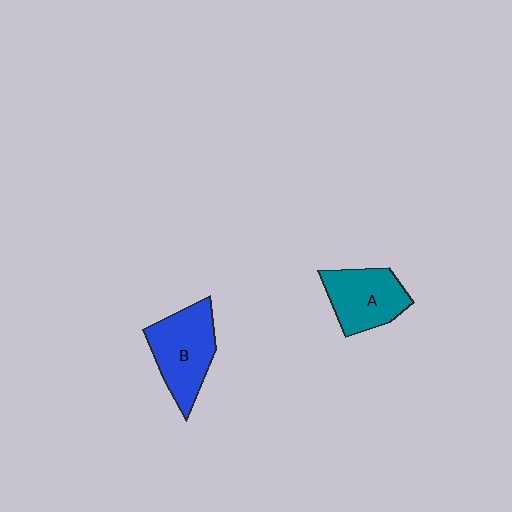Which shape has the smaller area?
Shape A (teal).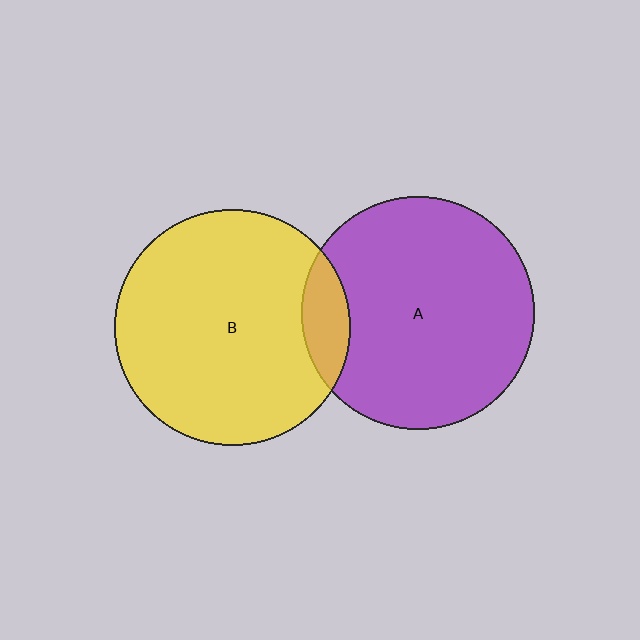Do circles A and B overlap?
Yes.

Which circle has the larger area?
Circle B (yellow).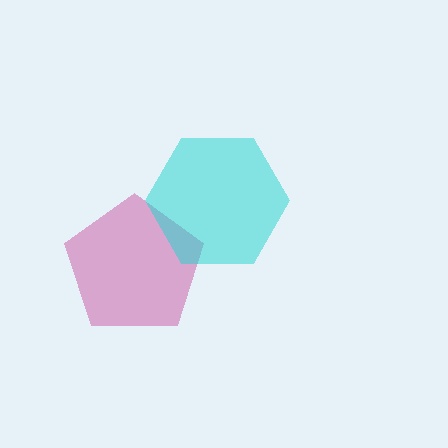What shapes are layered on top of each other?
The layered shapes are: a magenta pentagon, a cyan hexagon.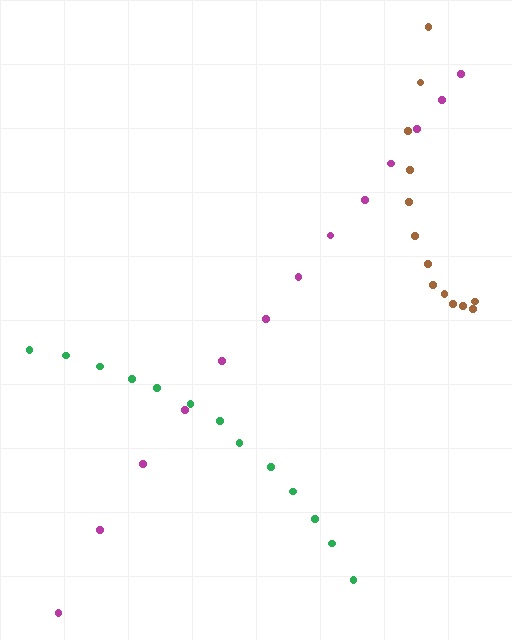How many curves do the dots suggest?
There are 3 distinct paths.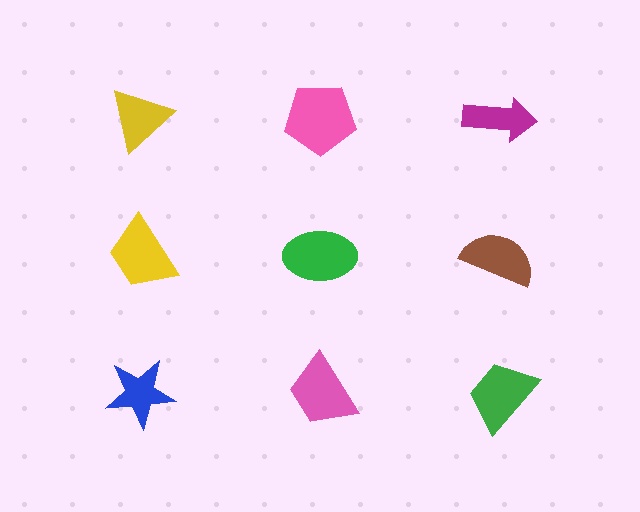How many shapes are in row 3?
3 shapes.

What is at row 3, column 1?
A blue star.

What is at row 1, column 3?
A magenta arrow.